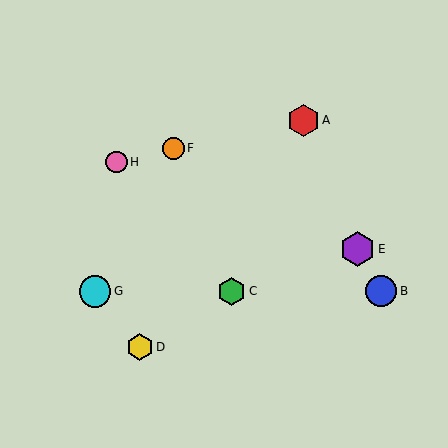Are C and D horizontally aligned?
No, C is at y≈291 and D is at y≈347.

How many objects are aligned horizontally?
3 objects (B, C, G) are aligned horizontally.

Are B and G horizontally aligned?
Yes, both are at y≈291.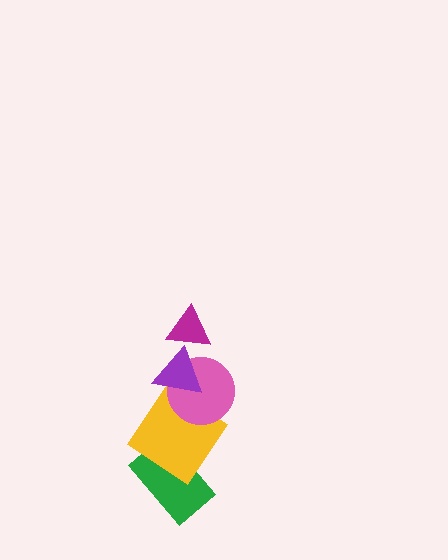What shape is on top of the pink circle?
The purple triangle is on top of the pink circle.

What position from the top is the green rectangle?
The green rectangle is 5th from the top.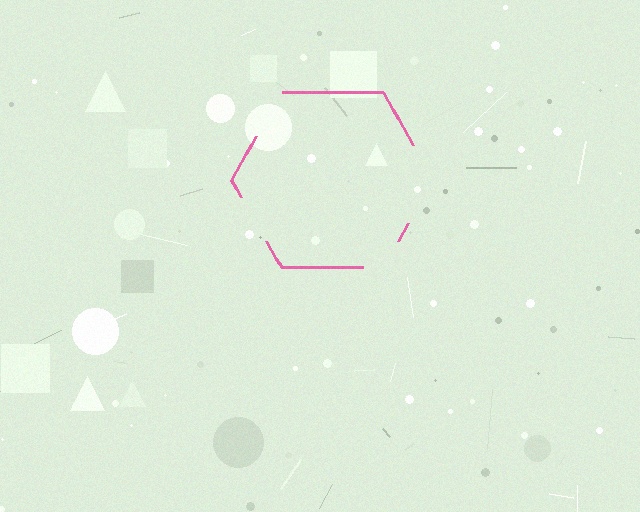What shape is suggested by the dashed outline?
The dashed outline suggests a hexagon.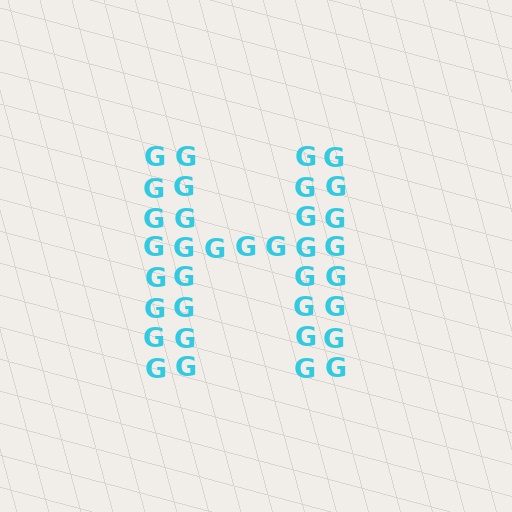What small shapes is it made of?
It is made of small letter G's.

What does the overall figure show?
The overall figure shows the letter H.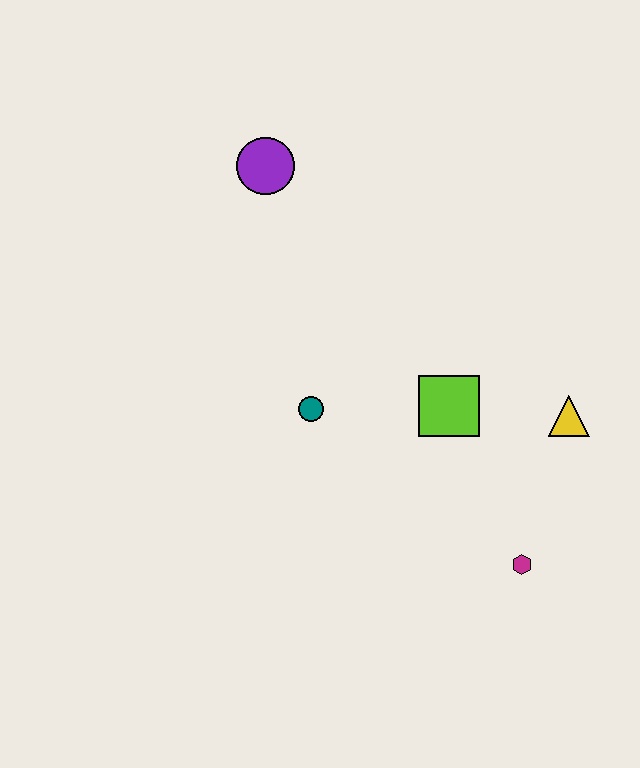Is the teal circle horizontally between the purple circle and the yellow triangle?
Yes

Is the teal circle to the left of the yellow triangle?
Yes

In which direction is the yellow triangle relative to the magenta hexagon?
The yellow triangle is above the magenta hexagon.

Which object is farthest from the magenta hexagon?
The purple circle is farthest from the magenta hexagon.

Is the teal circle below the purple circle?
Yes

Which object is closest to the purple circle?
The teal circle is closest to the purple circle.